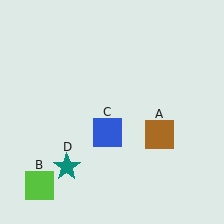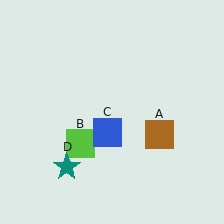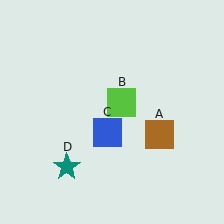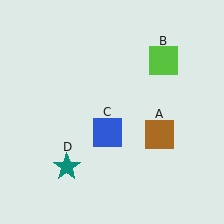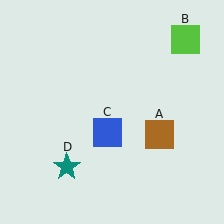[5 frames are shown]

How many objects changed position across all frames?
1 object changed position: lime square (object B).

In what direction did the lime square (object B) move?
The lime square (object B) moved up and to the right.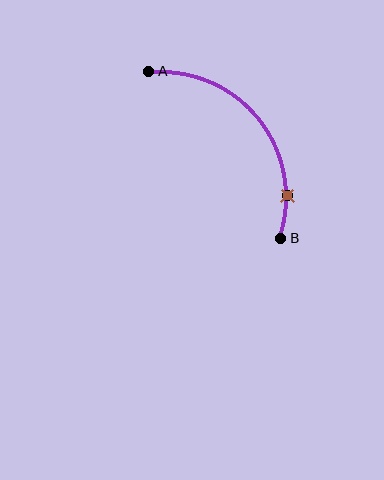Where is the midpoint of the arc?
The arc midpoint is the point on the curve farthest from the straight line joining A and B. It sits above and to the right of that line.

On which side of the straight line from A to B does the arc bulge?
The arc bulges above and to the right of the straight line connecting A and B.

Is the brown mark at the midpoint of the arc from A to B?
No. The brown mark lies on the arc but is closer to endpoint B. The arc midpoint would be at the point on the curve equidistant along the arc from both A and B.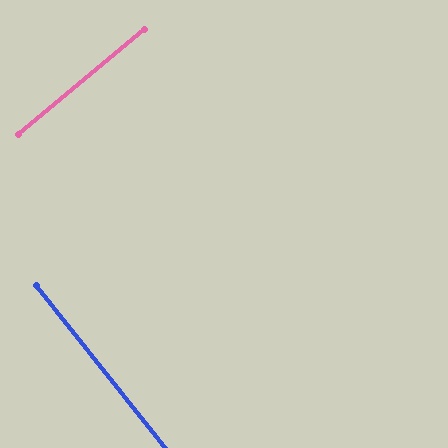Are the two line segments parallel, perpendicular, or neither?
Perpendicular — they meet at approximately 89°.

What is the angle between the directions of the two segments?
Approximately 89 degrees.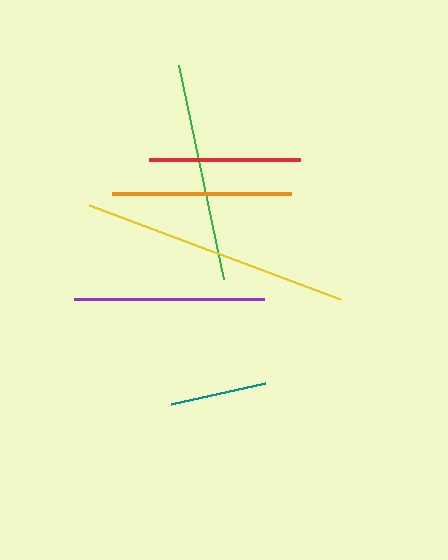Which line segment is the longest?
The yellow line is the longest at approximately 269 pixels.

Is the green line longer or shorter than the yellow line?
The yellow line is longer than the green line.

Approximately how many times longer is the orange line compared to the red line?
The orange line is approximately 1.2 times the length of the red line.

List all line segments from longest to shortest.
From longest to shortest: yellow, green, purple, orange, red, teal.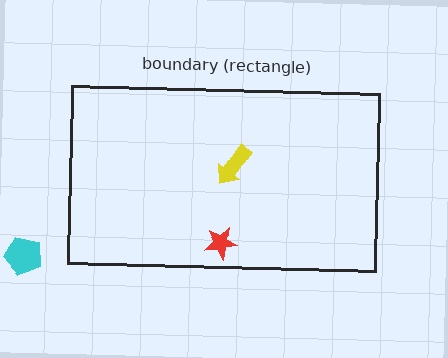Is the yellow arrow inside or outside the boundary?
Inside.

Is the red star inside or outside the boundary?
Inside.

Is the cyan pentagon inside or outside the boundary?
Outside.